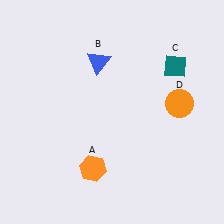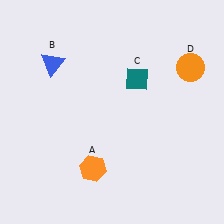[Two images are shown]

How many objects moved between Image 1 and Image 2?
3 objects moved between the two images.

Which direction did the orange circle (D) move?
The orange circle (D) moved up.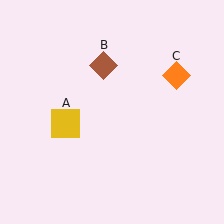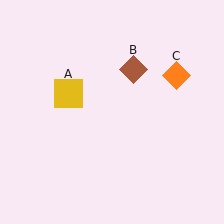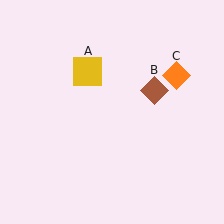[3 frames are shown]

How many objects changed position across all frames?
2 objects changed position: yellow square (object A), brown diamond (object B).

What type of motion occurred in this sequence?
The yellow square (object A), brown diamond (object B) rotated clockwise around the center of the scene.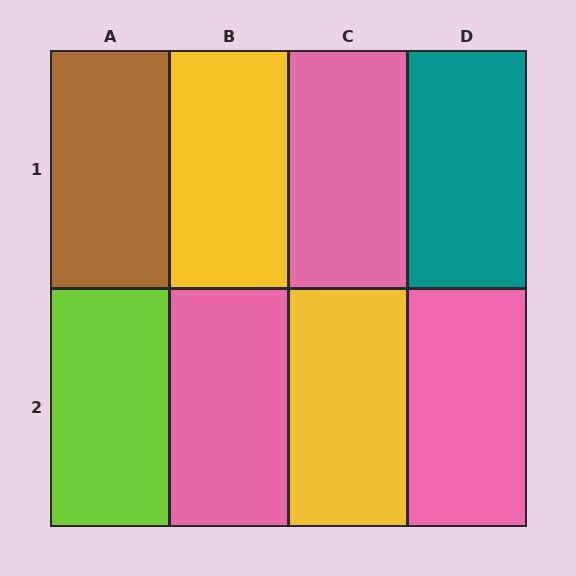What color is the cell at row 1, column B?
Yellow.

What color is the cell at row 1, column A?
Brown.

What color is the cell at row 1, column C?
Pink.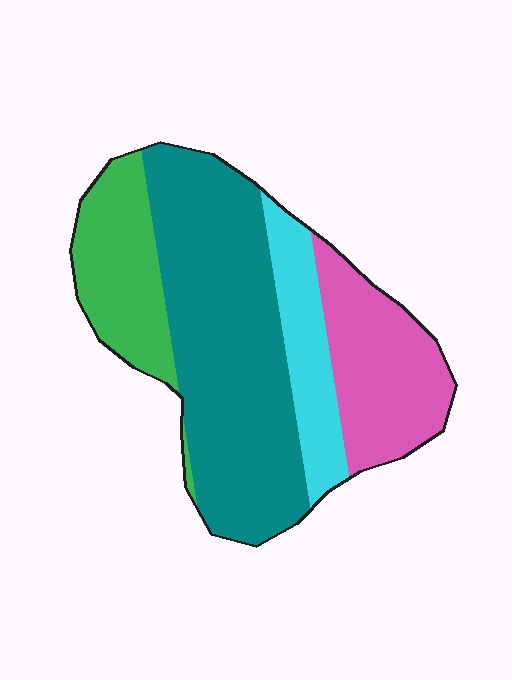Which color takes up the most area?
Teal, at roughly 45%.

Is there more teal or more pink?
Teal.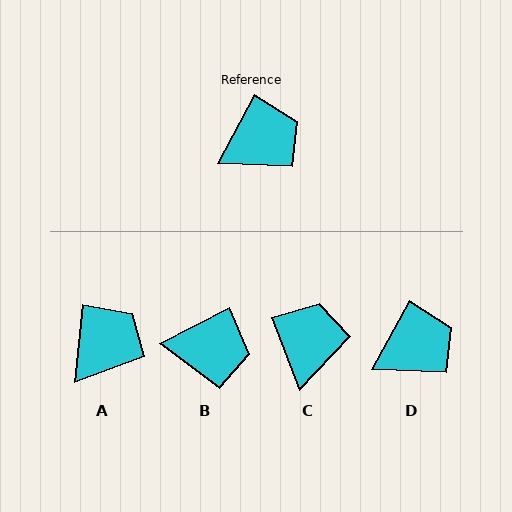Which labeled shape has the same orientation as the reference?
D.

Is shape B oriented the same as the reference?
No, it is off by about 34 degrees.